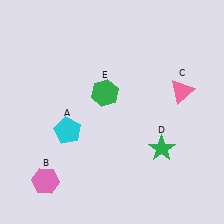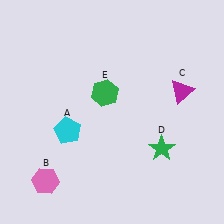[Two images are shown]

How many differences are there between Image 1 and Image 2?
There is 1 difference between the two images.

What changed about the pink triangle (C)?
In Image 1, C is pink. In Image 2, it changed to magenta.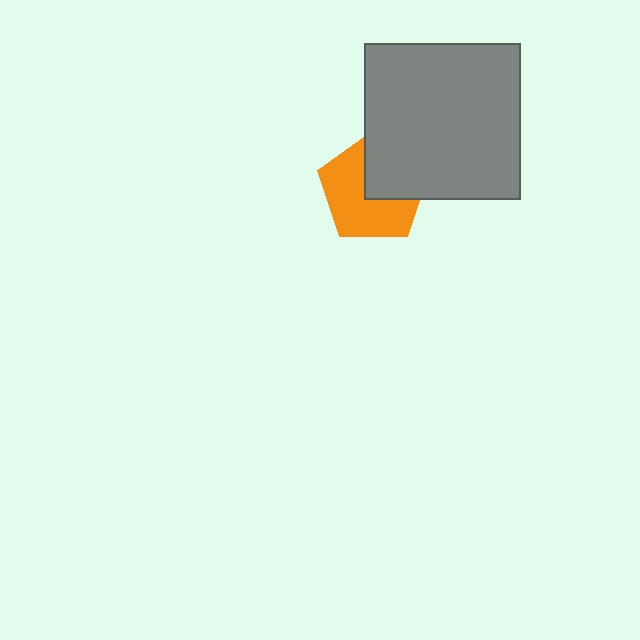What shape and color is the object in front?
The object in front is a gray square.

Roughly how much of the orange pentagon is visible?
About half of it is visible (roughly 61%).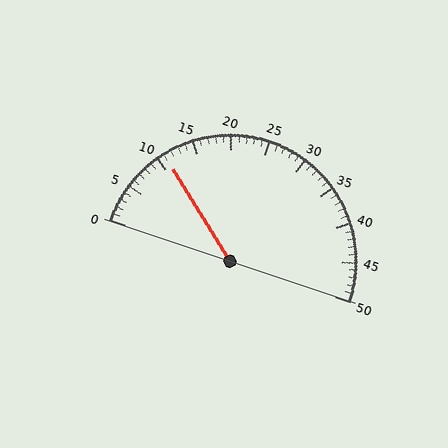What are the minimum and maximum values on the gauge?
The gauge ranges from 0 to 50.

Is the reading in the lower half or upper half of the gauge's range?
The reading is in the lower half of the range (0 to 50).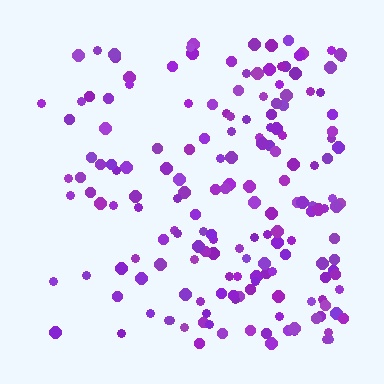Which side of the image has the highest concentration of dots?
The right.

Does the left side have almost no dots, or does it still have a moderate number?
Still a moderate number, just noticeably fewer than the right.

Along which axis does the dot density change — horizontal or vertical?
Horizontal.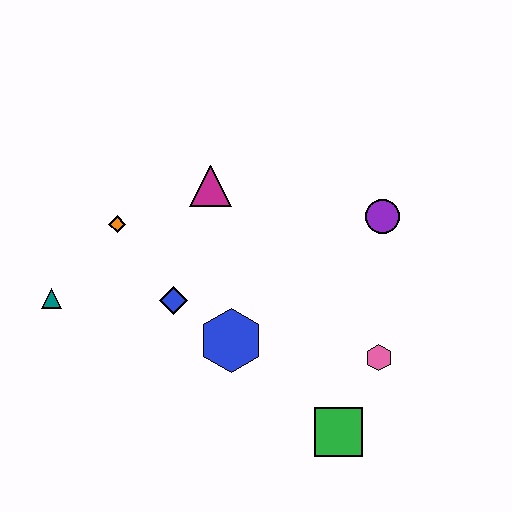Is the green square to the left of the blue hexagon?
No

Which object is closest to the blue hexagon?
The blue diamond is closest to the blue hexagon.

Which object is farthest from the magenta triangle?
The green square is farthest from the magenta triangle.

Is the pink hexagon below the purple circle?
Yes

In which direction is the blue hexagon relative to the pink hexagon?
The blue hexagon is to the left of the pink hexagon.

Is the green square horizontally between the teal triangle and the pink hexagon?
Yes